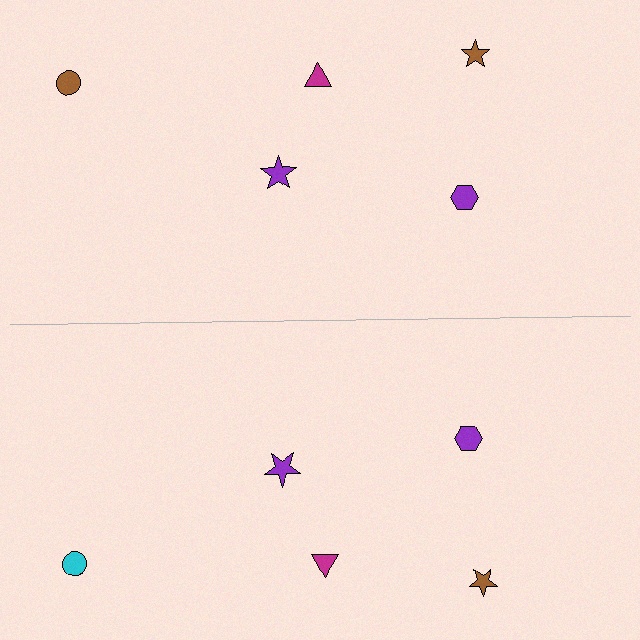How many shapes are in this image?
There are 10 shapes in this image.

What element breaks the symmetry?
The cyan circle on the bottom side breaks the symmetry — its mirror counterpart is brown.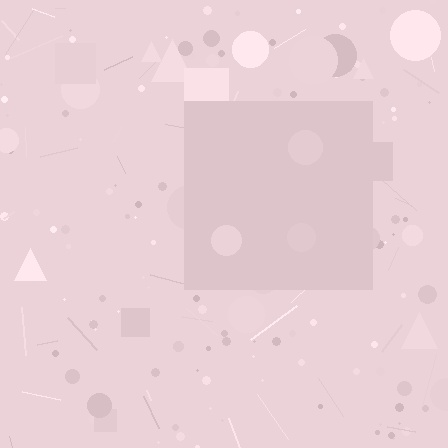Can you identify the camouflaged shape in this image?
The camouflaged shape is a square.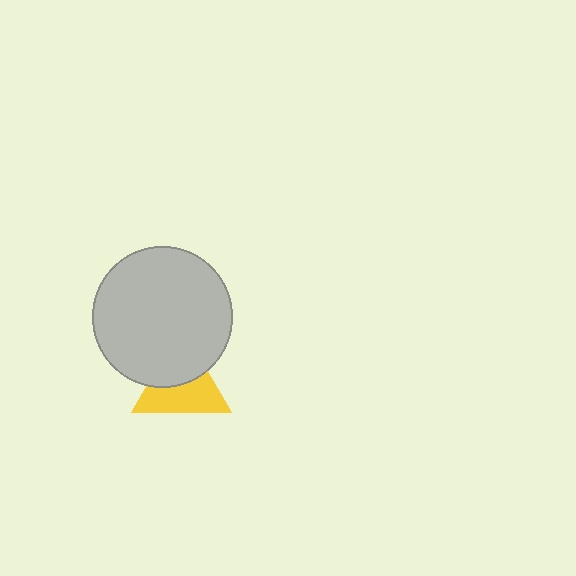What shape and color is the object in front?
The object in front is a light gray circle.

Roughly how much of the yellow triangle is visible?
About half of it is visible (roughly 57%).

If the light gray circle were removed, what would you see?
You would see the complete yellow triangle.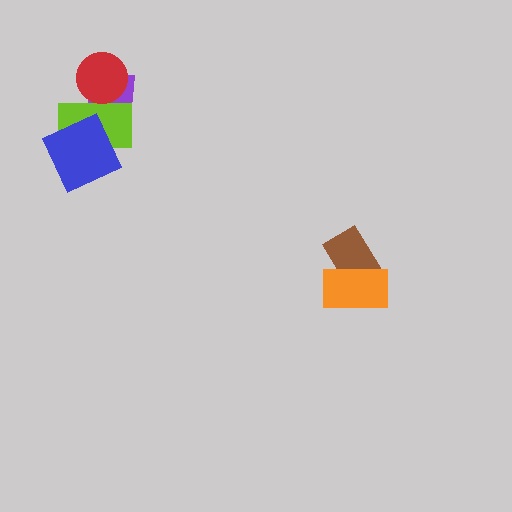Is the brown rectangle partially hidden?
Yes, it is partially covered by another shape.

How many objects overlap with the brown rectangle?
1 object overlaps with the brown rectangle.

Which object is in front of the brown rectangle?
The orange rectangle is in front of the brown rectangle.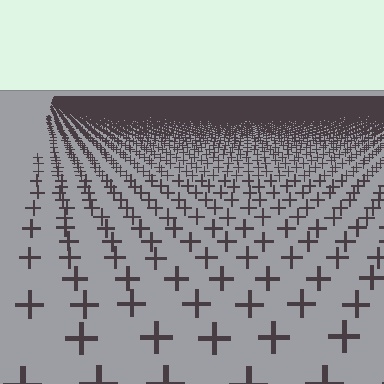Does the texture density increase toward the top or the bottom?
Density increases toward the top.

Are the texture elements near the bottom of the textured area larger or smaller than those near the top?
Larger. Near the bottom, elements are closer to the viewer and appear at a bigger on-screen size.